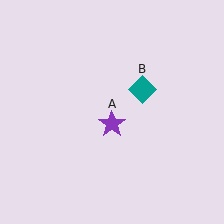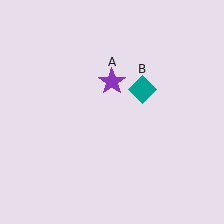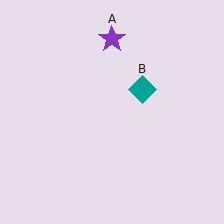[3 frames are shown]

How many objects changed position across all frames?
1 object changed position: purple star (object A).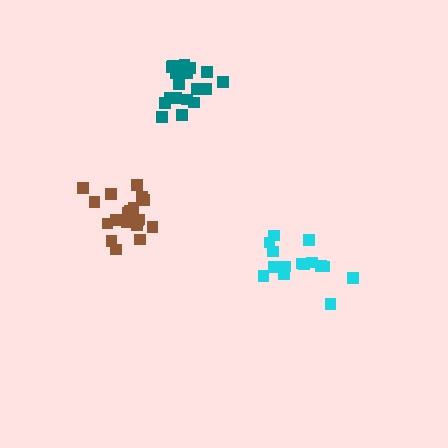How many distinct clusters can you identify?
There are 3 distinct clusters.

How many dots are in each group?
Group 1: 19 dots, Group 2: 16 dots, Group 3: 18 dots (53 total).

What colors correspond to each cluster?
The clusters are colored: brown, cyan, teal.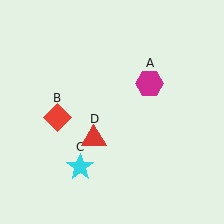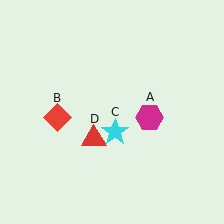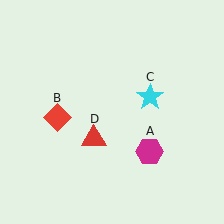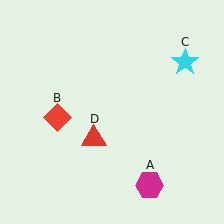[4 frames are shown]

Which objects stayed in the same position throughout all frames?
Red diamond (object B) and red triangle (object D) remained stationary.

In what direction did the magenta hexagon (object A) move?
The magenta hexagon (object A) moved down.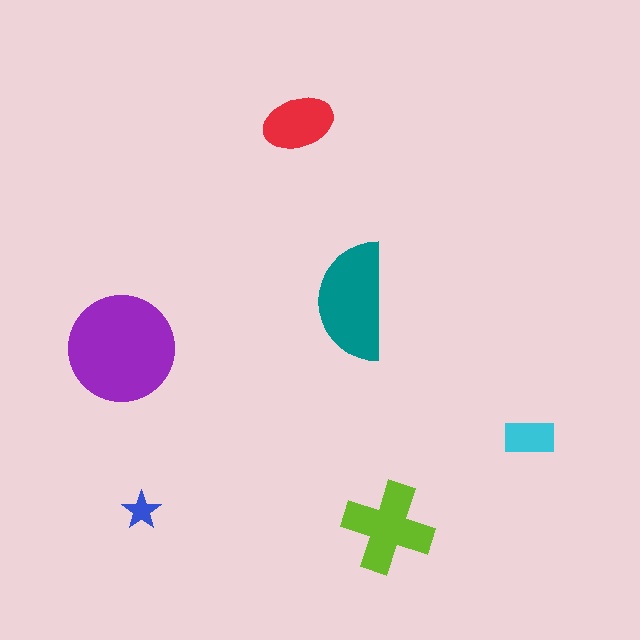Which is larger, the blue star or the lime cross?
The lime cross.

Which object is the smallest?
The blue star.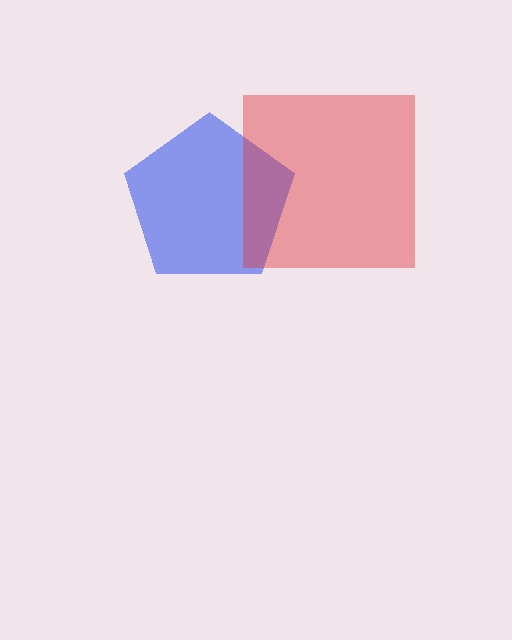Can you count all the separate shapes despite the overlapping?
Yes, there are 2 separate shapes.